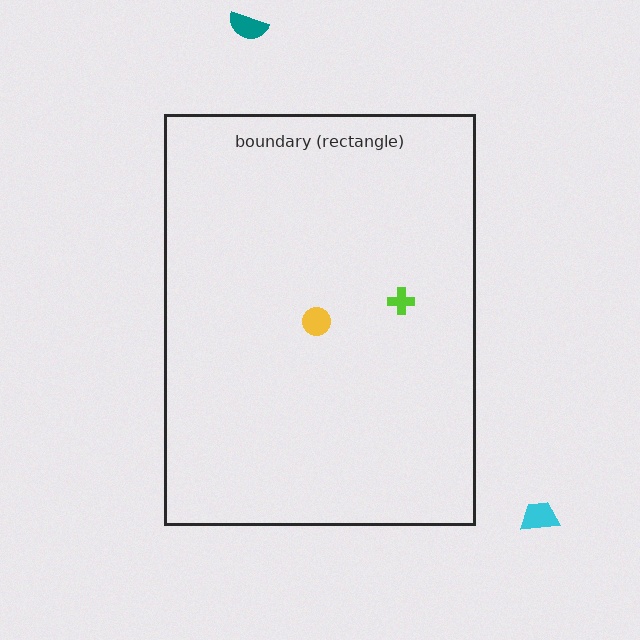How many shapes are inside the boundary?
2 inside, 2 outside.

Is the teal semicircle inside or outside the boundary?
Outside.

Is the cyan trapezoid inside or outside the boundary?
Outside.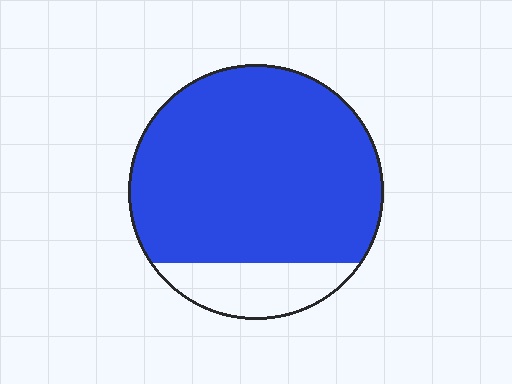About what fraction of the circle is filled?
About five sixths (5/6).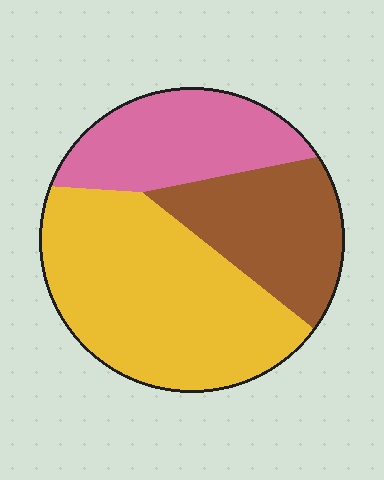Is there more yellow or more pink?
Yellow.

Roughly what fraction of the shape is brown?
Brown covers about 25% of the shape.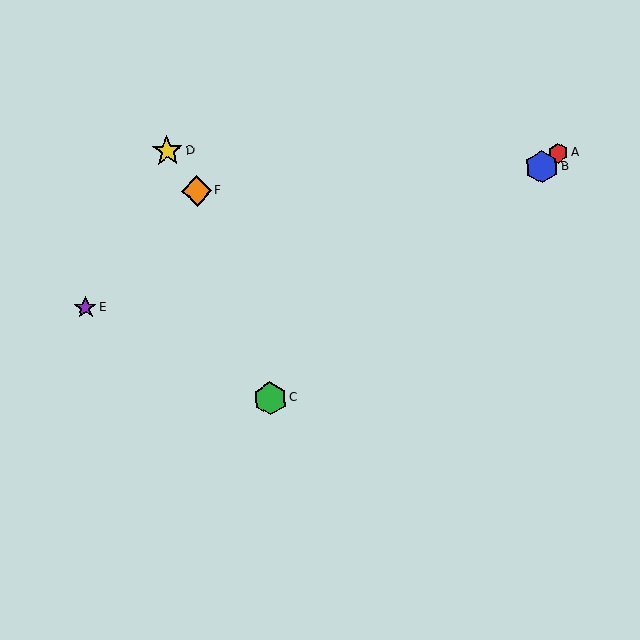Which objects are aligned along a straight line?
Objects A, B, C are aligned along a straight line.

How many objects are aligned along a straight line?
3 objects (A, B, C) are aligned along a straight line.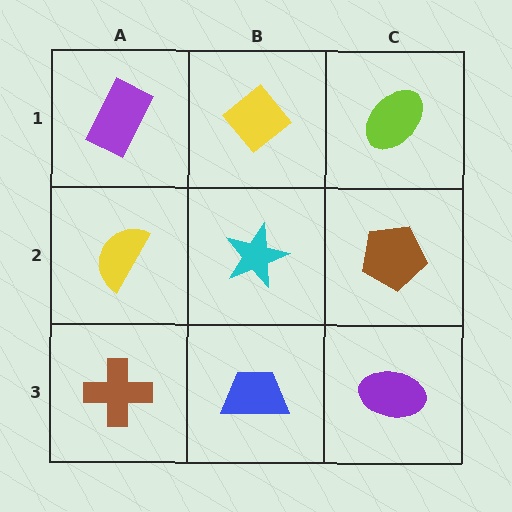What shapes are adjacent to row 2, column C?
A lime ellipse (row 1, column C), a purple ellipse (row 3, column C), a cyan star (row 2, column B).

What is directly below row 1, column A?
A yellow semicircle.